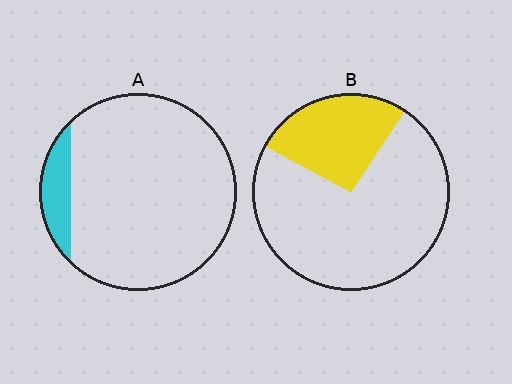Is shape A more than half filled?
No.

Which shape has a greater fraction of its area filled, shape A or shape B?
Shape B.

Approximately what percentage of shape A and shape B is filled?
A is approximately 10% and B is approximately 25%.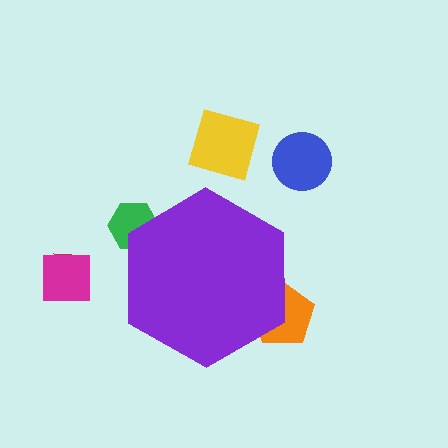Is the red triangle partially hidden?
No, the red triangle is fully visible.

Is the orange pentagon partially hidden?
Yes, the orange pentagon is partially hidden behind the purple hexagon.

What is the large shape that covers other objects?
A purple hexagon.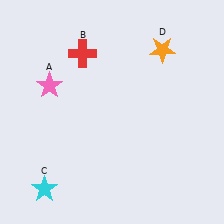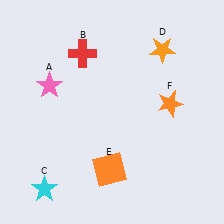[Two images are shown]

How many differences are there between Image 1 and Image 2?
There are 2 differences between the two images.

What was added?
An orange square (E), an orange star (F) were added in Image 2.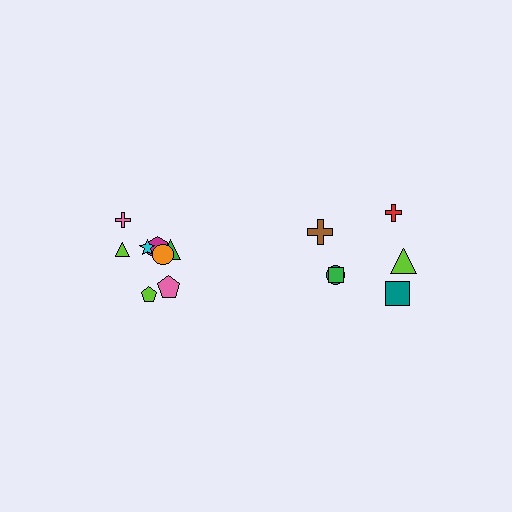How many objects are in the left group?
There are 8 objects.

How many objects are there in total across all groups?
There are 14 objects.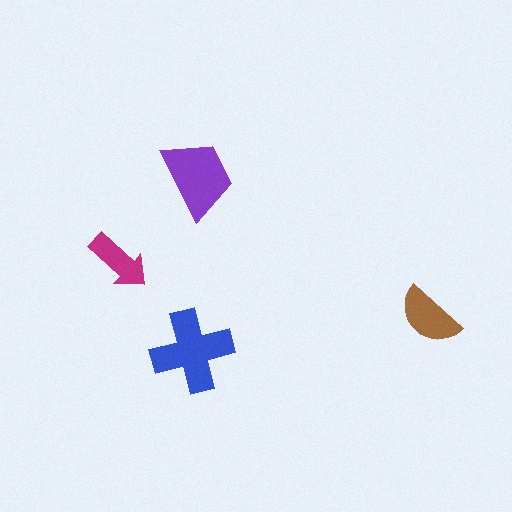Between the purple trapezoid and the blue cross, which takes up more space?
The blue cross.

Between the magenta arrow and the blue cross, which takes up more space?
The blue cross.